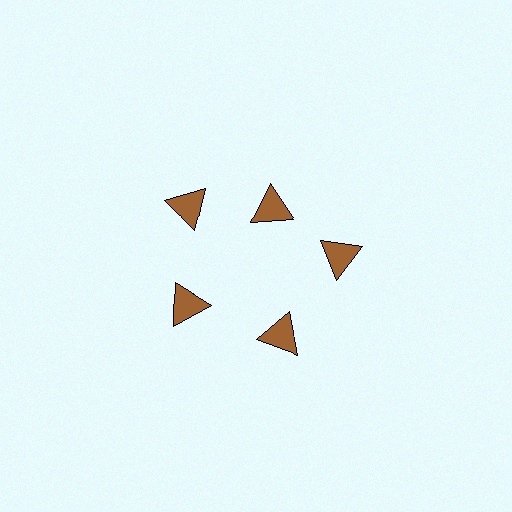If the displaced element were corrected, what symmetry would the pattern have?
It would have 5-fold rotational symmetry — the pattern would map onto itself every 72 degrees.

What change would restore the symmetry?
The symmetry would be restored by moving it outward, back onto the ring so that all 5 triangles sit at equal angles and equal distance from the center.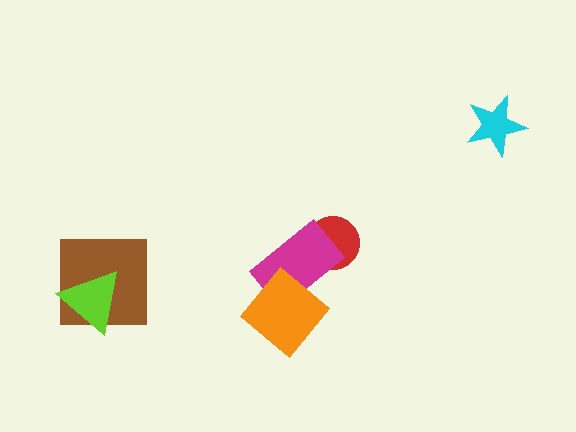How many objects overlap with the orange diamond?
1 object overlaps with the orange diamond.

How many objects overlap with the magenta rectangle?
2 objects overlap with the magenta rectangle.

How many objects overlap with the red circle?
1 object overlaps with the red circle.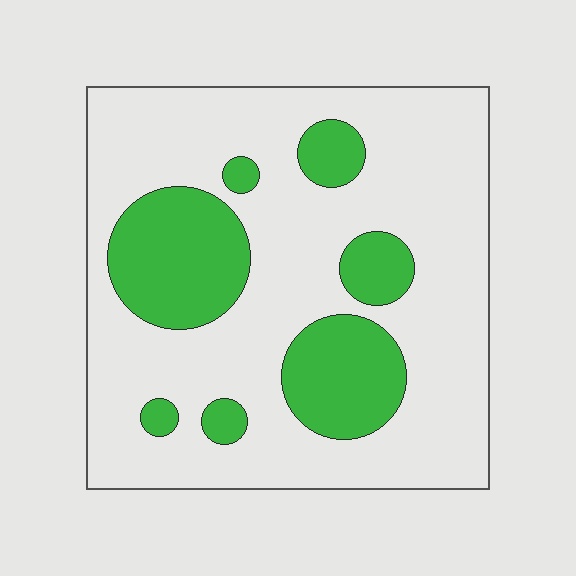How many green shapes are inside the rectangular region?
7.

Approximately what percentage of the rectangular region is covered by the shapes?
Approximately 25%.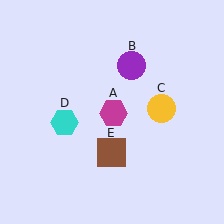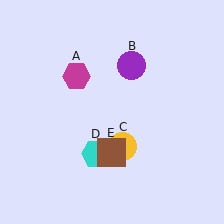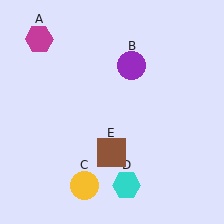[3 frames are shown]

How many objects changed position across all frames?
3 objects changed position: magenta hexagon (object A), yellow circle (object C), cyan hexagon (object D).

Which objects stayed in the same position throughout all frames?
Purple circle (object B) and brown square (object E) remained stationary.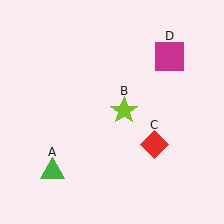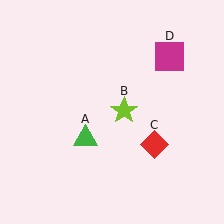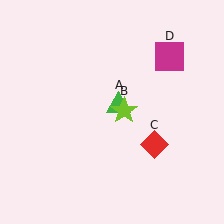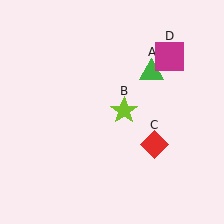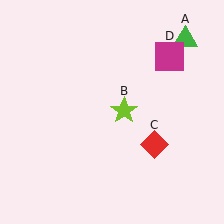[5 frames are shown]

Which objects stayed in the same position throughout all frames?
Lime star (object B) and red diamond (object C) and magenta square (object D) remained stationary.